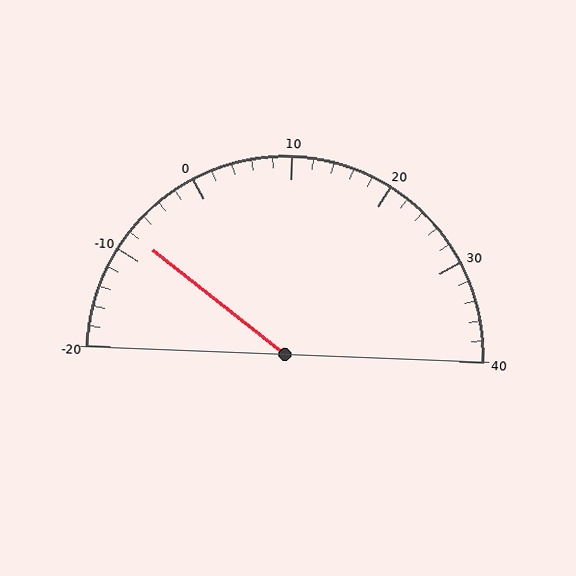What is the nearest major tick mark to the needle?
The nearest major tick mark is -10.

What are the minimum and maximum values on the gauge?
The gauge ranges from -20 to 40.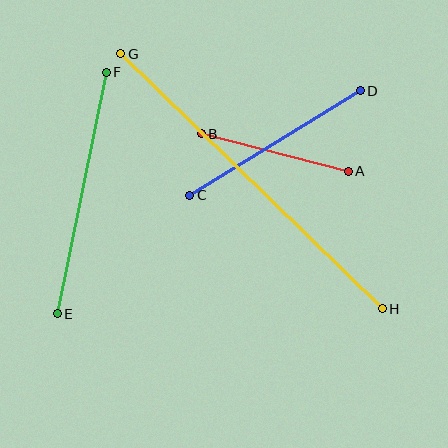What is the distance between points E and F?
The distance is approximately 246 pixels.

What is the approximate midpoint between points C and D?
The midpoint is at approximately (275, 143) pixels.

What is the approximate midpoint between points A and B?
The midpoint is at approximately (275, 153) pixels.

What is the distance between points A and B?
The distance is approximately 152 pixels.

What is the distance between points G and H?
The distance is approximately 365 pixels.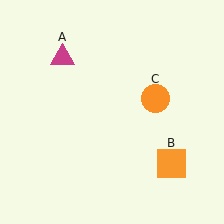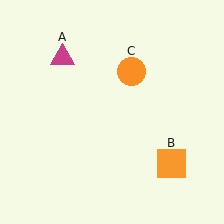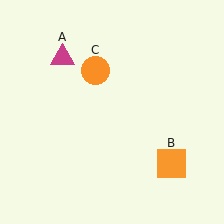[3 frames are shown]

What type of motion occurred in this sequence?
The orange circle (object C) rotated counterclockwise around the center of the scene.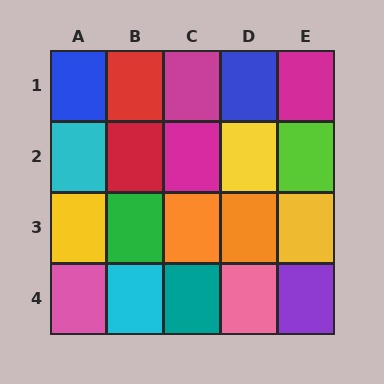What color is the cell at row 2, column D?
Yellow.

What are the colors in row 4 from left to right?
Pink, cyan, teal, pink, purple.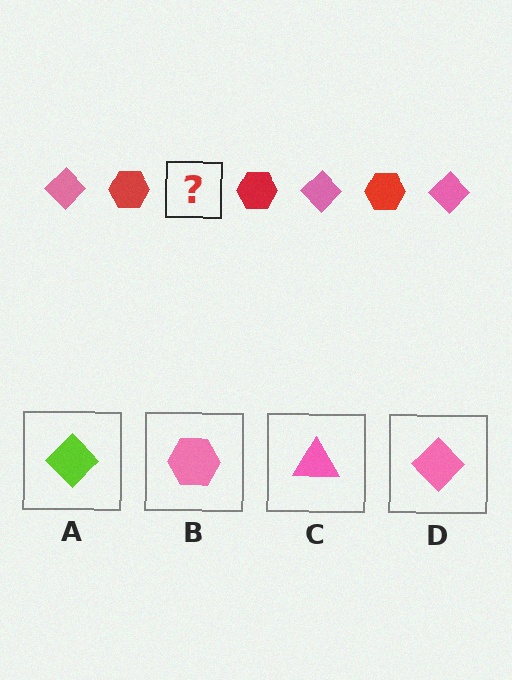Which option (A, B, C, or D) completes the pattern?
D.